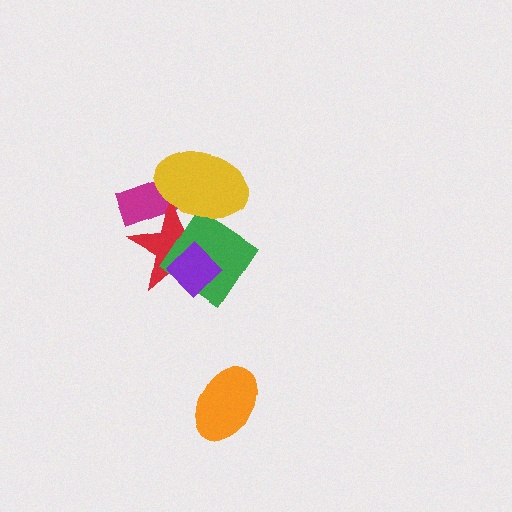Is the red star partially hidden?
Yes, it is partially covered by another shape.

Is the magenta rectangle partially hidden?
Yes, it is partially covered by another shape.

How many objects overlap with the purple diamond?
2 objects overlap with the purple diamond.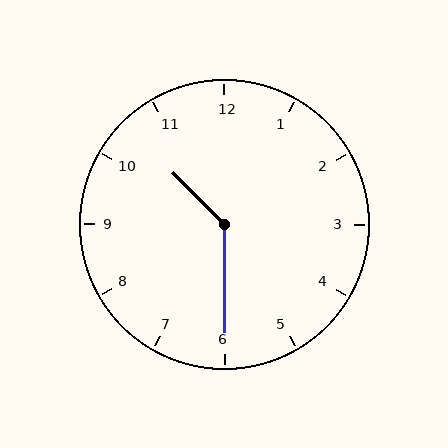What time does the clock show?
10:30.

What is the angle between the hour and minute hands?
Approximately 135 degrees.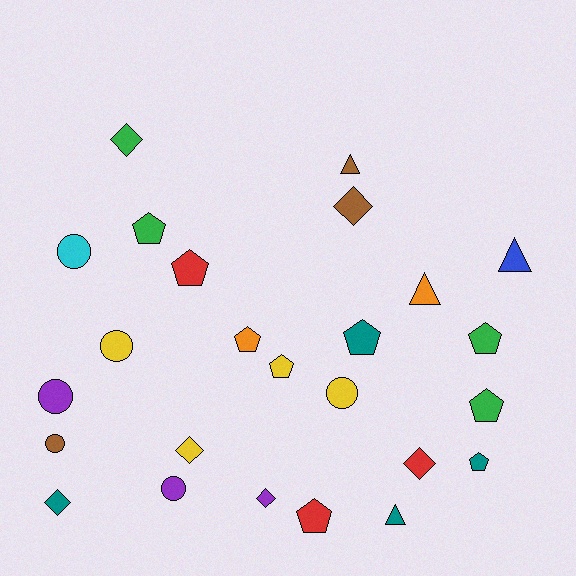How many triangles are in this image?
There are 4 triangles.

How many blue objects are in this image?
There is 1 blue object.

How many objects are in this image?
There are 25 objects.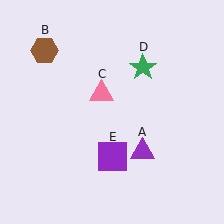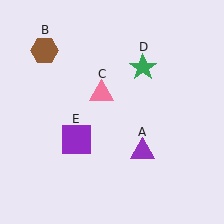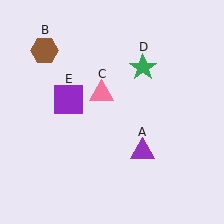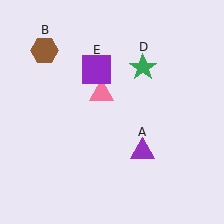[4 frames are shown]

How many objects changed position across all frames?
1 object changed position: purple square (object E).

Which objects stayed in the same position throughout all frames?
Purple triangle (object A) and brown hexagon (object B) and pink triangle (object C) and green star (object D) remained stationary.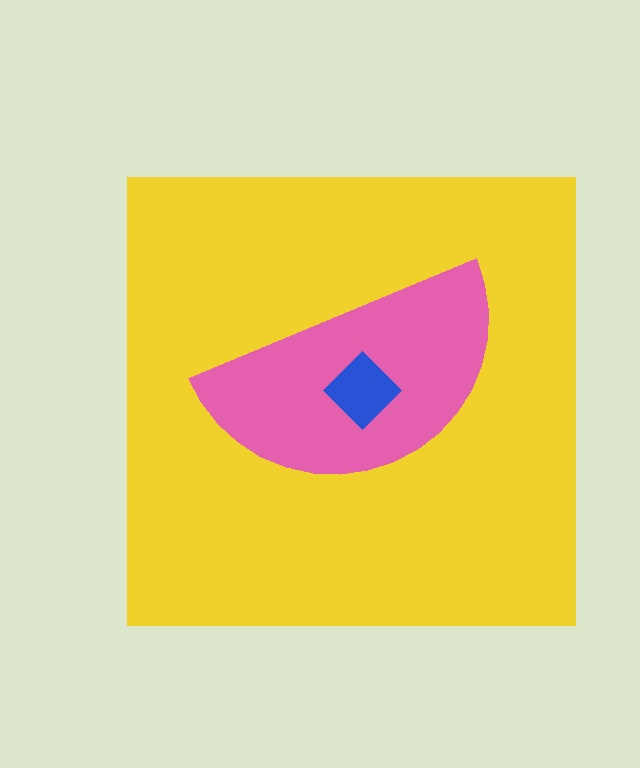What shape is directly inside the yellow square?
The pink semicircle.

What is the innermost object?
The blue diamond.